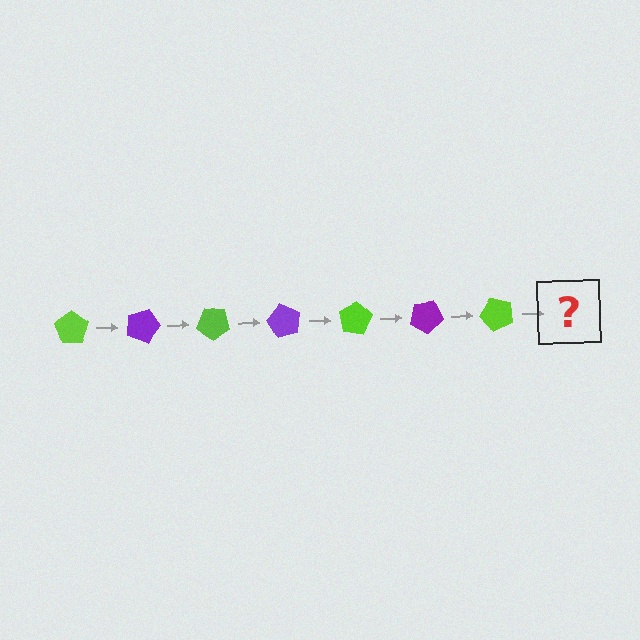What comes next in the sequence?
The next element should be a purple pentagon, rotated 140 degrees from the start.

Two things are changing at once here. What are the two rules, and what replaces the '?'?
The two rules are that it rotates 20 degrees each step and the color cycles through lime and purple. The '?' should be a purple pentagon, rotated 140 degrees from the start.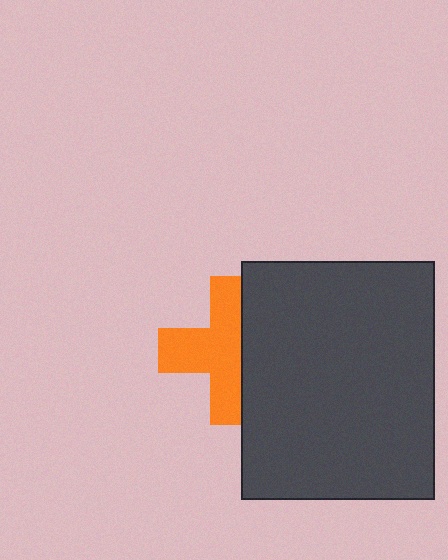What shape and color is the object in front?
The object in front is a dark gray rectangle.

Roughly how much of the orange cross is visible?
About half of it is visible (roughly 62%).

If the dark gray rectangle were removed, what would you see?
You would see the complete orange cross.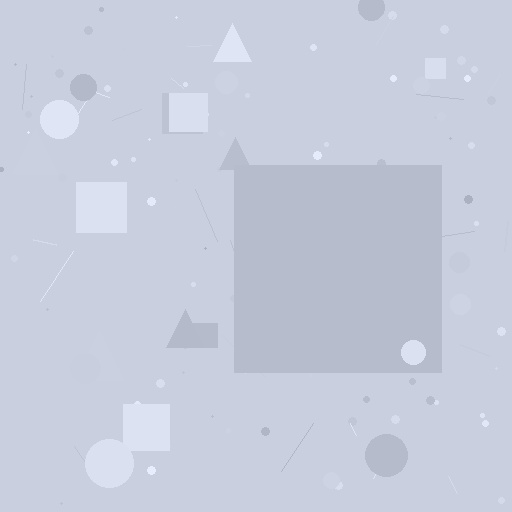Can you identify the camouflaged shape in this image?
The camouflaged shape is a square.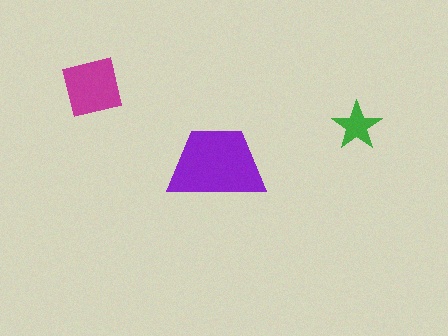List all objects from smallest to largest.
The green star, the magenta square, the purple trapezoid.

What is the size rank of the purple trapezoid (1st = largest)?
1st.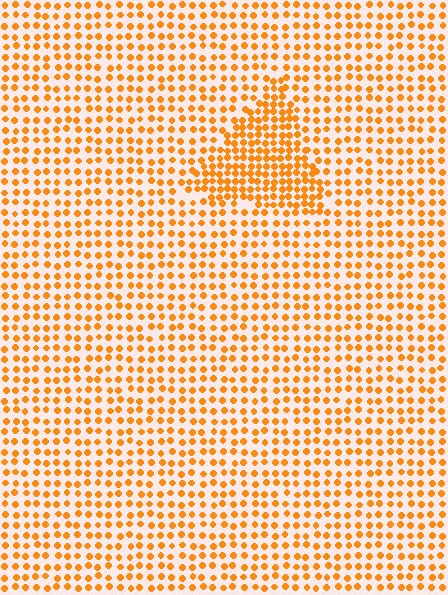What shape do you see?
I see a triangle.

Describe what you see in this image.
The image contains small orange elements arranged at two different densities. A triangle-shaped region is visible where the elements are more densely packed than the surrounding area.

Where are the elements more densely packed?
The elements are more densely packed inside the triangle boundary.